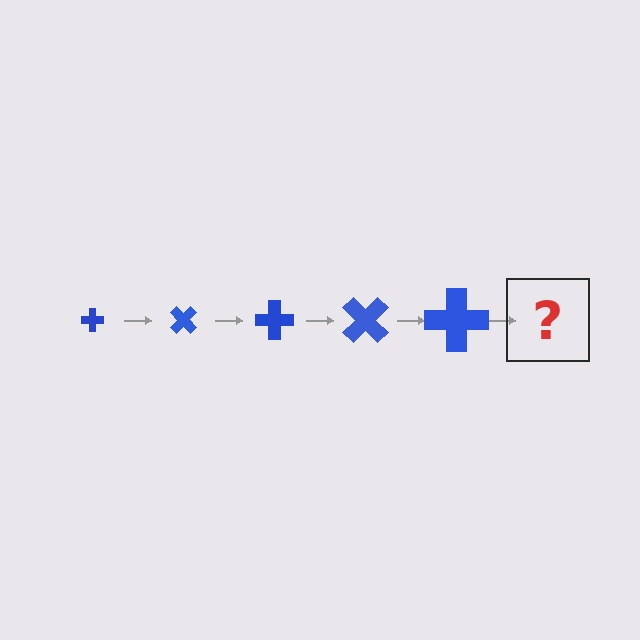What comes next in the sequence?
The next element should be a cross, larger than the previous one and rotated 225 degrees from the start.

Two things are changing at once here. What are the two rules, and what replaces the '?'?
The two rules are that the cross grows larger each step and it rotates 45 degrees each step. The '?' should be a cross, larger than the previous one and rotated 225 degrees from the start.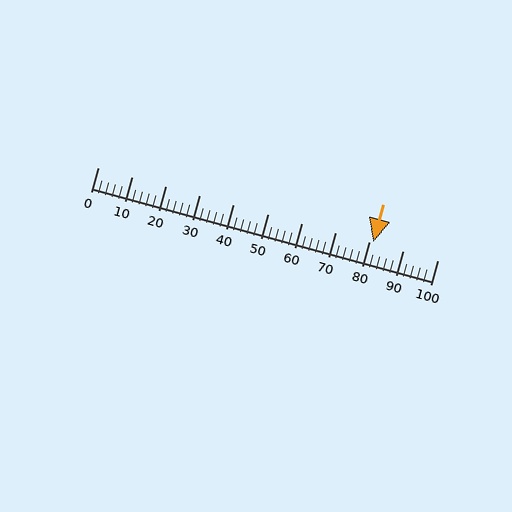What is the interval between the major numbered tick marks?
The major tick marks are spaced 10 units apart.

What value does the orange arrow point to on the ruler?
The orange arrow points to approximately 81.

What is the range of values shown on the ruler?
The ruler shows values from 0 to 100.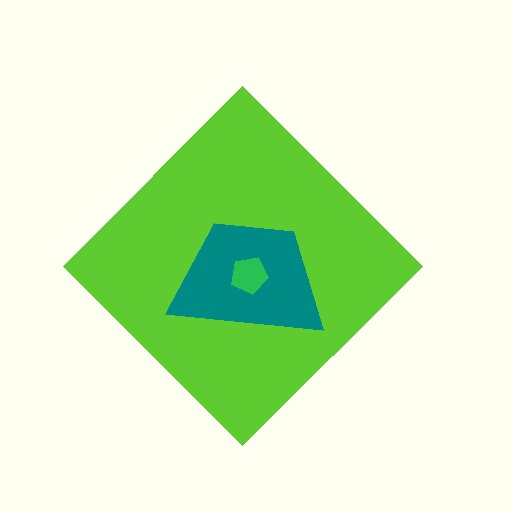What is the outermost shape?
The lime diamond.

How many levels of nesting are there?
3.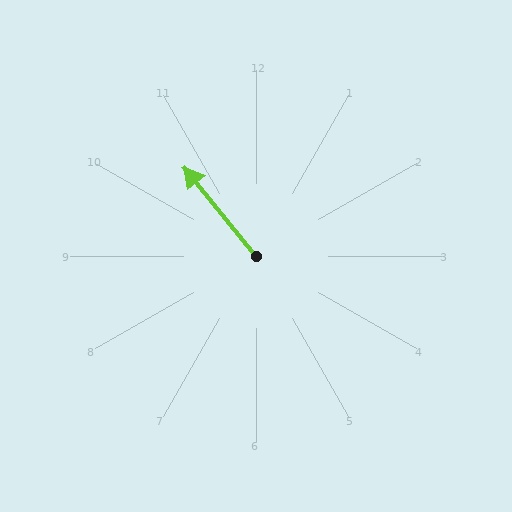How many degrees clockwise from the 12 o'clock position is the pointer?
Approximately 321 degrees.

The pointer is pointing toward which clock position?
Roughly 11 o'clock.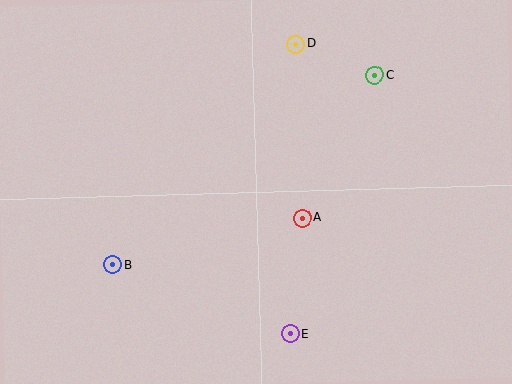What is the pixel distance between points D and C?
The distance between D and C is 85 pixels.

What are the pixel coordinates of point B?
Point B is at (113, 265).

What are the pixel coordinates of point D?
Point D is at (295, 44).